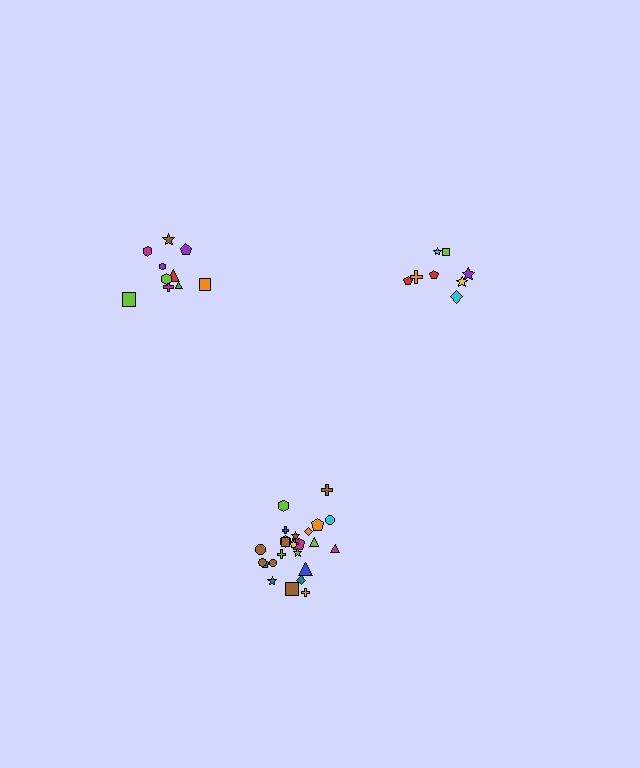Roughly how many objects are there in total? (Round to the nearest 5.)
Roughly 45 objects in total.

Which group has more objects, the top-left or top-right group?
The top-left group.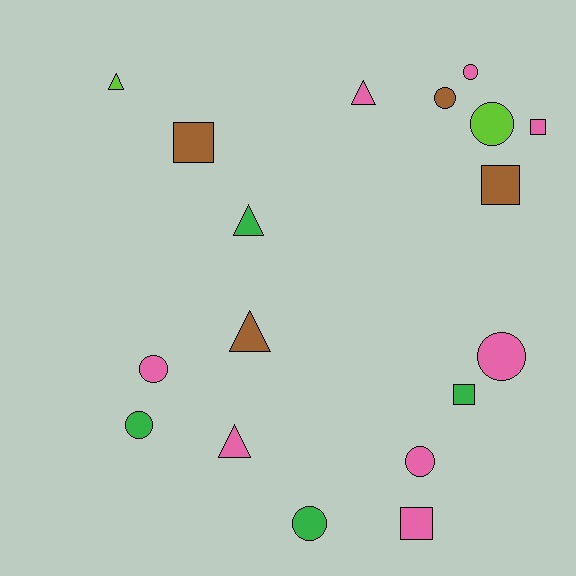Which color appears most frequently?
Pink, with 8 objects.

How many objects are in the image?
There are 18 objects.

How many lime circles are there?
There is 1 lime circle.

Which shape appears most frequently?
Circle, with 8 objects.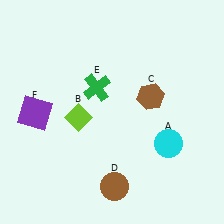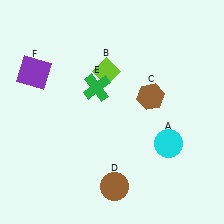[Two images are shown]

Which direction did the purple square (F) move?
The purple square (F) moved up.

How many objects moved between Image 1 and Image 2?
2 objects moved between the two images.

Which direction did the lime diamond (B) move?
The lime diamond (B) moved up.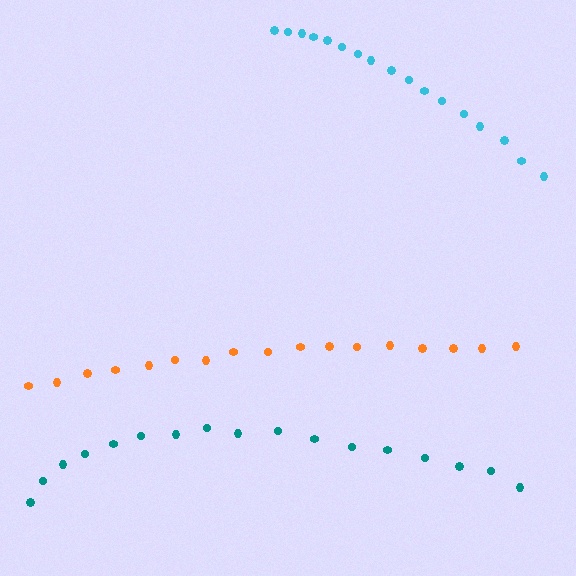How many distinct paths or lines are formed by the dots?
There are 3 distinct paths.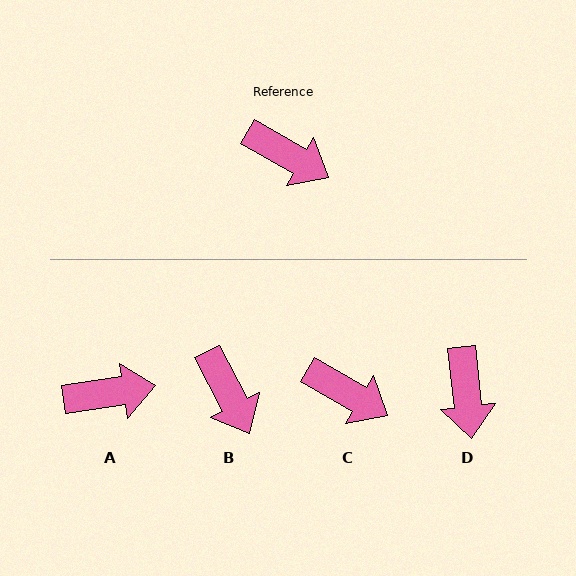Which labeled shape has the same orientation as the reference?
C.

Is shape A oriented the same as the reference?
No, it is off by about 38 degrees.